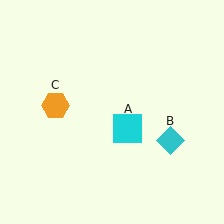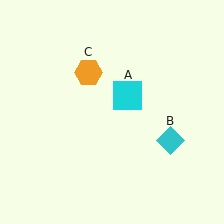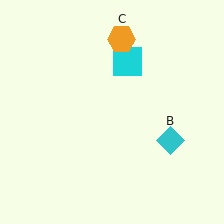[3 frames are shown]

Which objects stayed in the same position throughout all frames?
Cyan diamond (object B) remained stationary.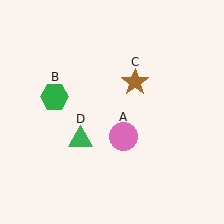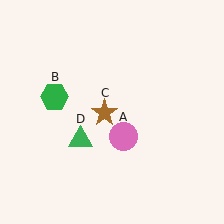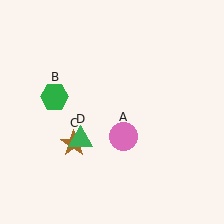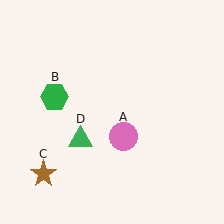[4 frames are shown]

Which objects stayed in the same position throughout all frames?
Pink circle (object A) and green hexagon (object B) and green triangle (object D) remained stationary.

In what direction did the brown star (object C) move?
The brown star (object C) moved down and to the left.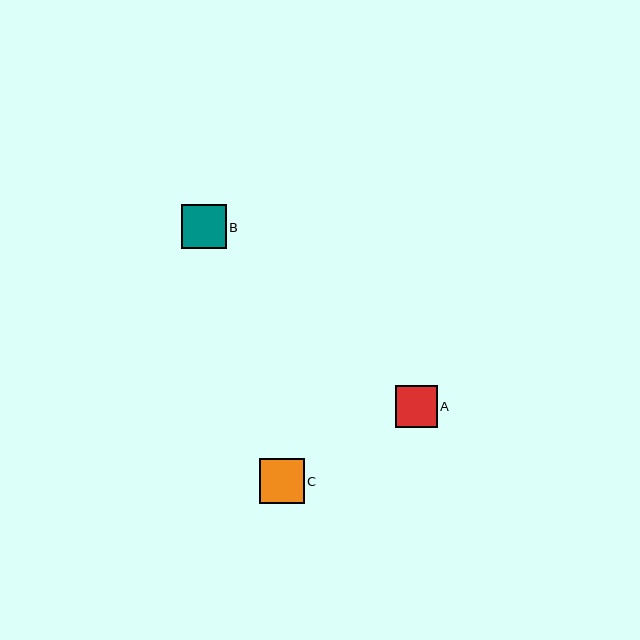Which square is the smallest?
Square A is the smallest with a size of approximately 42 pixels.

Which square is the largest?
Square C is the largest with a size of approximately 45 pixels.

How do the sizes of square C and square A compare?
Square C and square A are approximately the same size.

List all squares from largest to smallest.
From largest to smallest: C, B, A.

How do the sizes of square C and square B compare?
Square C and square B are approximately the same size.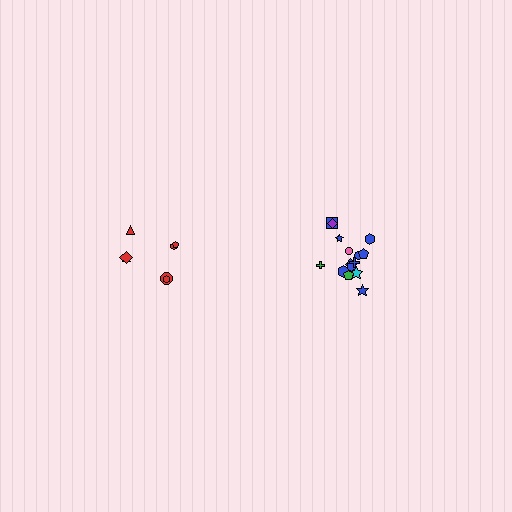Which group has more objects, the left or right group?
The right group.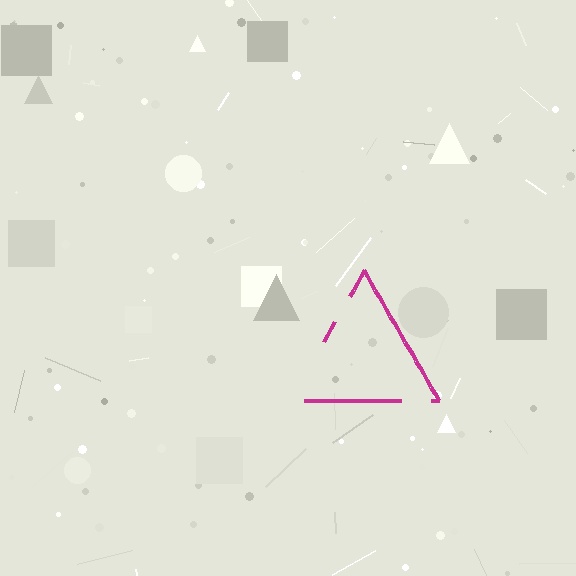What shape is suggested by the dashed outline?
The dashed outline suggests a triangle.